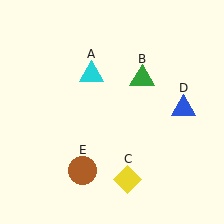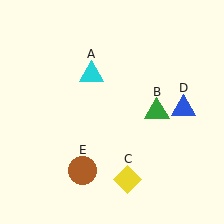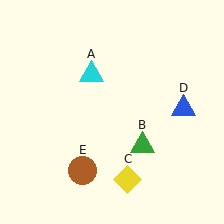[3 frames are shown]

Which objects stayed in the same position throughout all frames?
Cyan triangle (object A) and yellow diamond (object C) and blue triangle (object D) and brown circle (object E) remained stationary.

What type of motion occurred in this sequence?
The green triangle (object B) rotated clockwise around the center of the scene.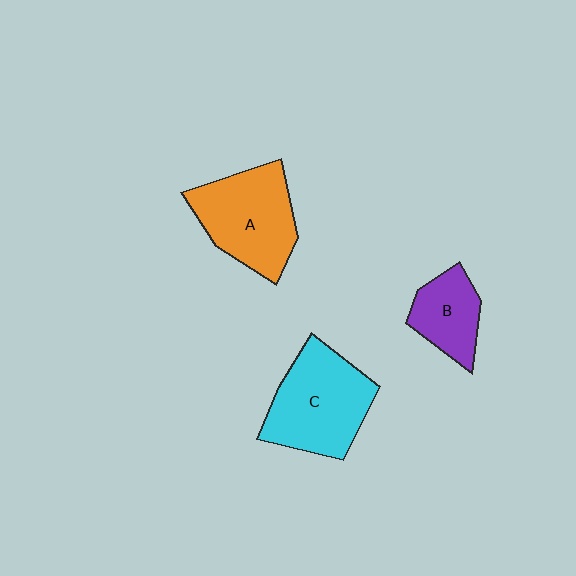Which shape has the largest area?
Shape C (cyan).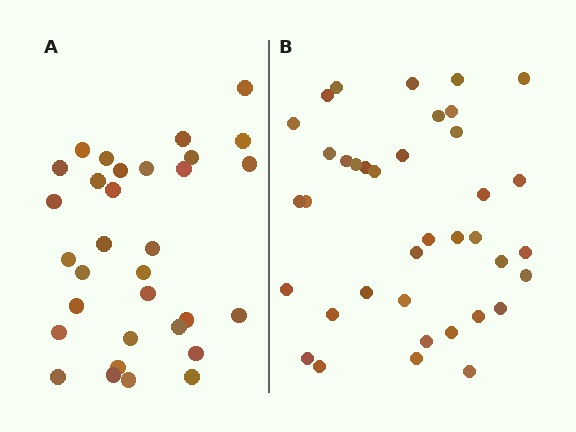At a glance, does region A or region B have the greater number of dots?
Region B (the right region) has more dots.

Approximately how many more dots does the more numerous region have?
Region B has about 6 more dots than region A.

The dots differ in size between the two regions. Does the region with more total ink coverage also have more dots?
No. Region A has more total ink coverage because its dots are larger, but region B actually contains more individual dots. Total area can be misleading — the number of items is what matters here.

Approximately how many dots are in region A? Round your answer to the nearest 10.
About 30 dots. (The exact count is 32, which rounds to 30.)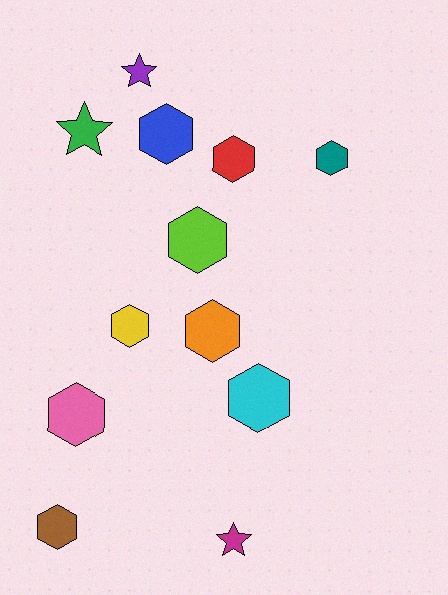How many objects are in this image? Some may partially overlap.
There are 12 objects.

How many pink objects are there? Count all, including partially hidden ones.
There is 1 pink object.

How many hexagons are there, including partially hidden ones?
There are 9 hexagons.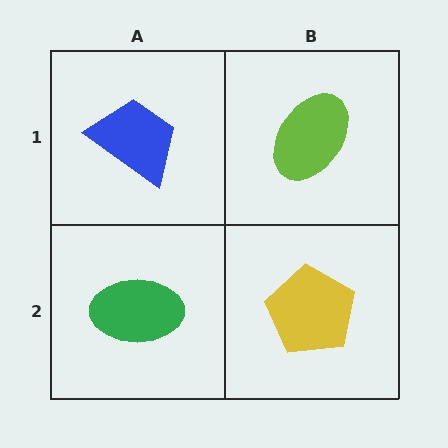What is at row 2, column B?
A yellow pentagon.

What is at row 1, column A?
A blue trapezoid.